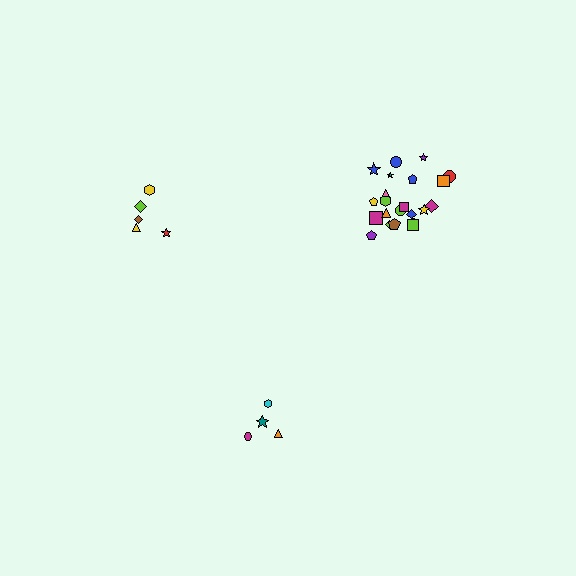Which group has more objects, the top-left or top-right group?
The top-right group.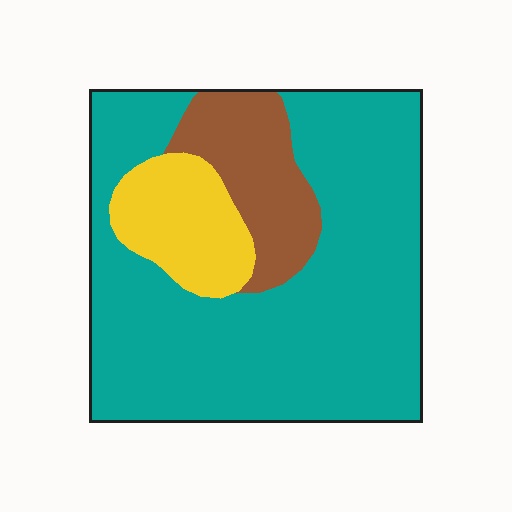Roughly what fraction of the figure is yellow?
Yellow covers about 15% of the figure.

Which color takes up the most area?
Teal, at roughly 70%.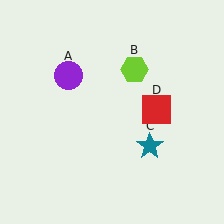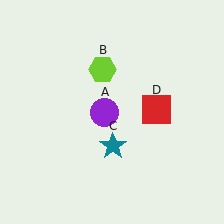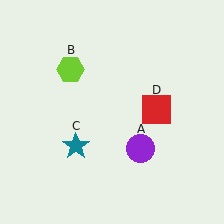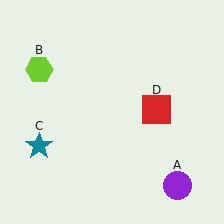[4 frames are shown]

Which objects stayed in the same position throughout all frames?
Red square (object D) remained stationary.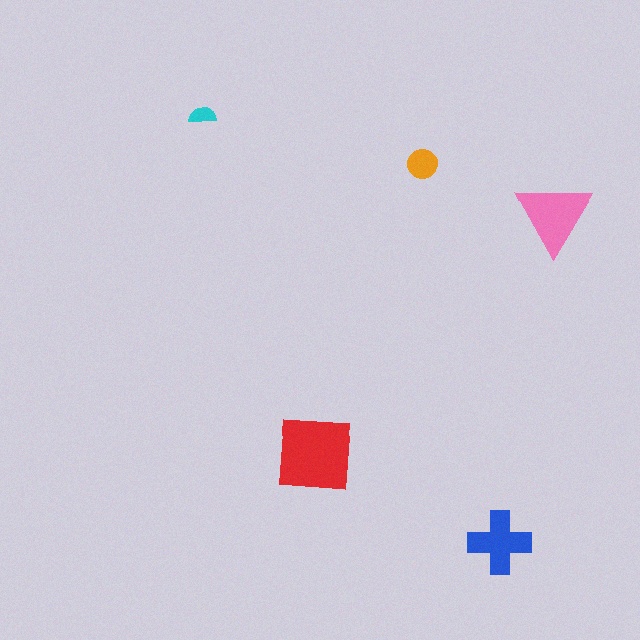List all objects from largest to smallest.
The red square, the pink triangle, the blue cross, the orange circle, the cyan semicircle.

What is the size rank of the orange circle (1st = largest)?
4th.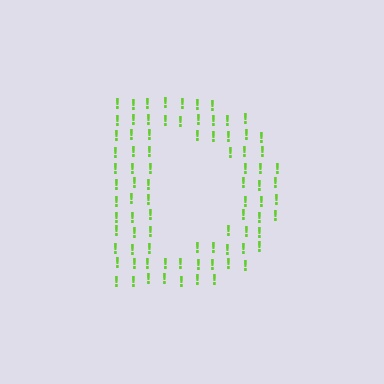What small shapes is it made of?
It is made of small exclamation marks.